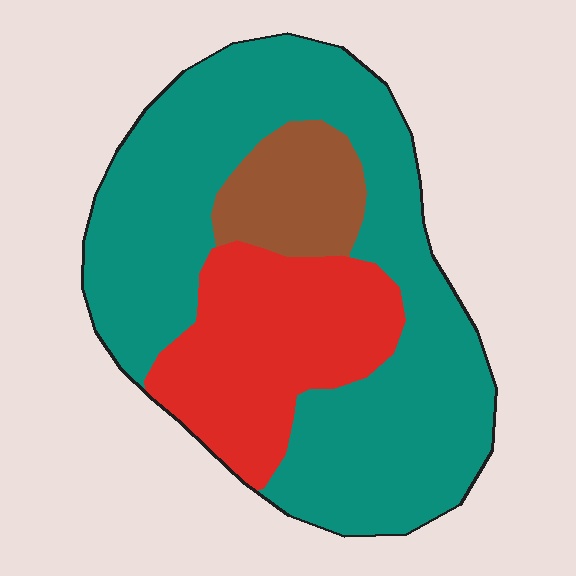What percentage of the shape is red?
Red takes up about one quarter (1/4) of the shape.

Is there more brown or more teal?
Teal.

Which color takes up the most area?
Teal, at roughly 65%.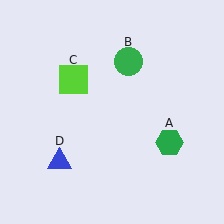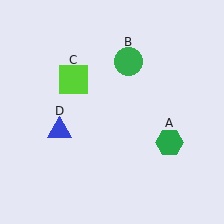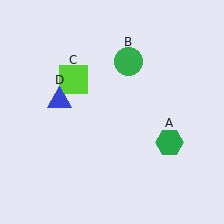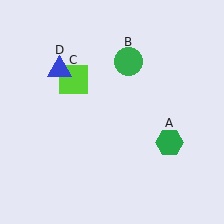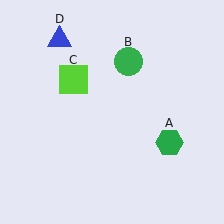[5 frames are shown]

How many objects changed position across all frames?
1 object changed position: blue triangle (object D).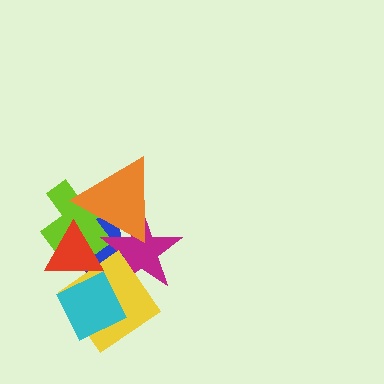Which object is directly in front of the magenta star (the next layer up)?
The yellow diamond is directly in front of the magenta star.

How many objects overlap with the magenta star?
5 objects overlap with the magenta star.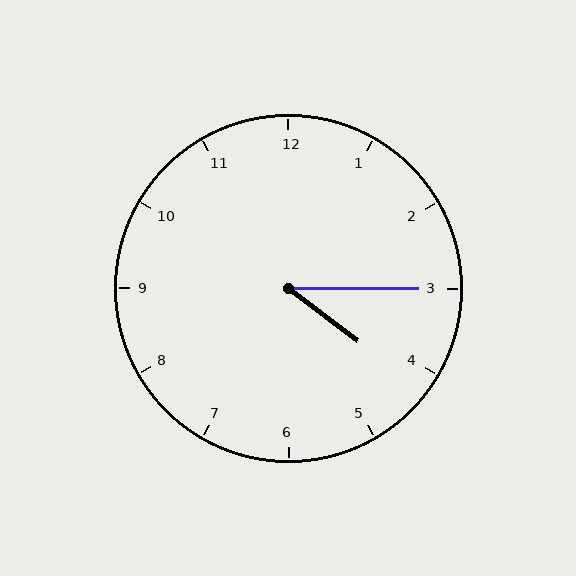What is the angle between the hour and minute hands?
Approximately 38 degrees.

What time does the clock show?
4:15.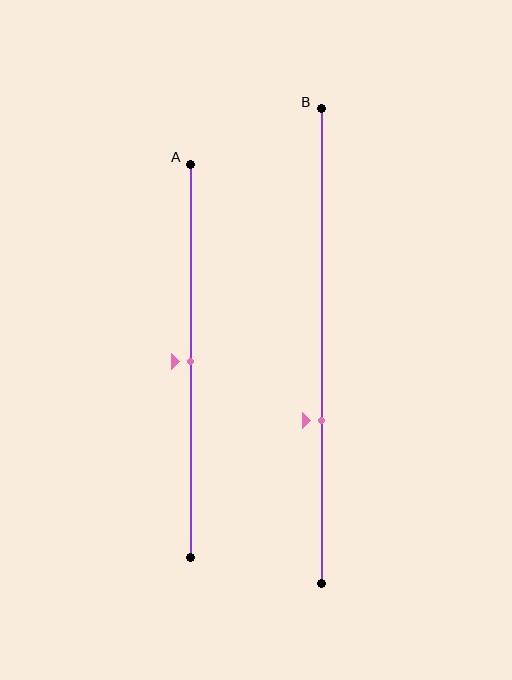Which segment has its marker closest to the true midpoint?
Segment A has its marker closest to the true midpoint.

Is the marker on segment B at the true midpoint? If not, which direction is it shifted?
No, the marker on segment B is shifted downward by about 16% of the segment length.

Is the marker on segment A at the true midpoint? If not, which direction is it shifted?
Yes, the marker on segment A is at the true midpoint.